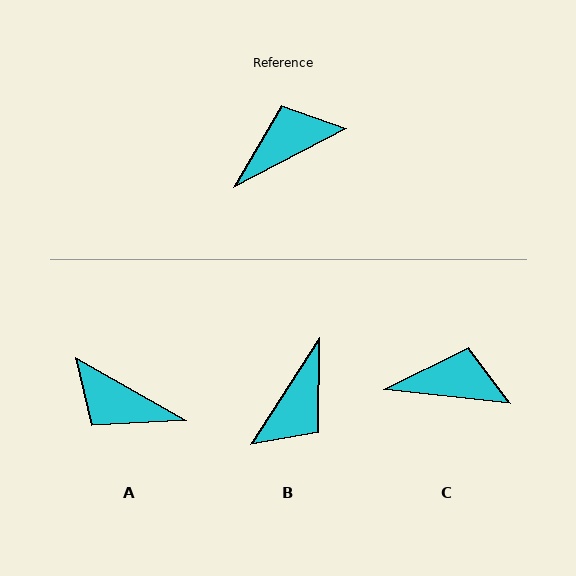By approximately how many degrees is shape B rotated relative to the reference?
Approximately 150 degrees clockwise.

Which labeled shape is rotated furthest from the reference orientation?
B, about 150 degrees away.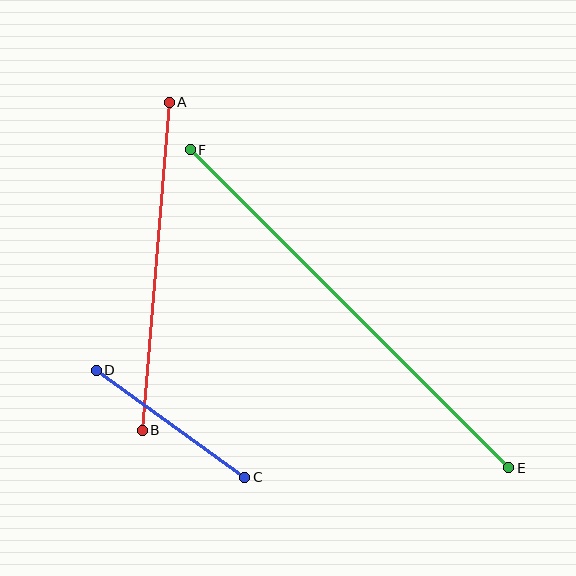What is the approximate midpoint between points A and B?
The midpoint is at approximately (156, 266) pixels.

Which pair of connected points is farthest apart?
Points E and F are farthest apart.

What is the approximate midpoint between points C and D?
The midpoint is at approximately (171, 424) pixels.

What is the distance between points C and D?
The distance is approximately 183 pixels.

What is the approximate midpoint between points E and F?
The midpoint is at approximately (349, 309) pixels.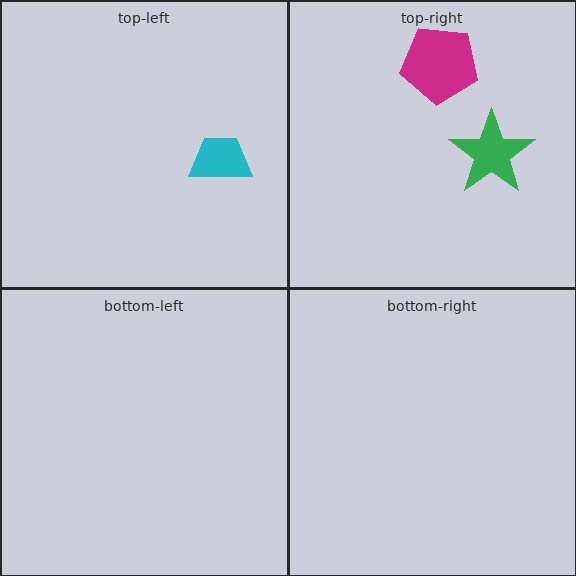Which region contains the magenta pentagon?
The top-right region.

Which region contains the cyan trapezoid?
The top-left region.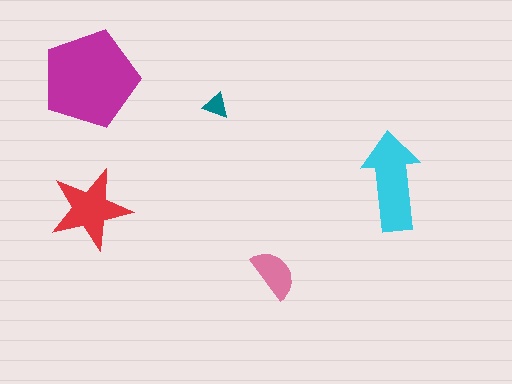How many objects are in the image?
There are 5 objects in the image.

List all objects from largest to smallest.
The magenta pentagon, the cyan arrow, the red star, the pink semicircle, the teal triangle.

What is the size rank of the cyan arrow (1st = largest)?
2nd.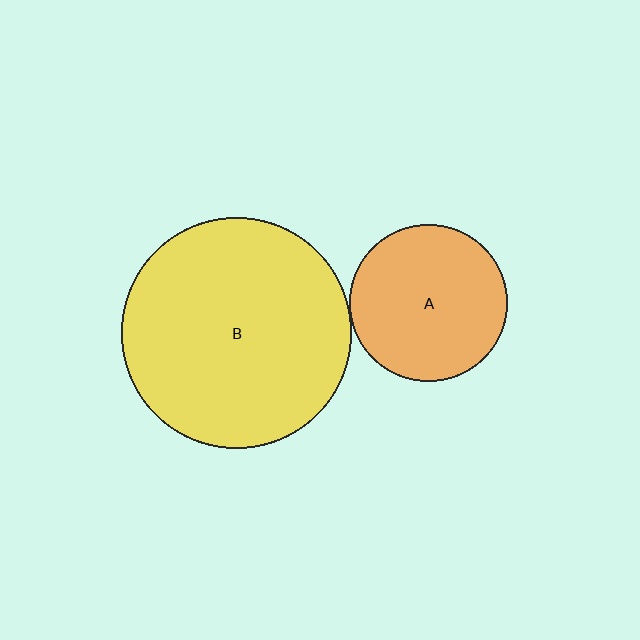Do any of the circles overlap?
No, none of the circles overlap.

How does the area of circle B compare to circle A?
Approximately 2.1 times.